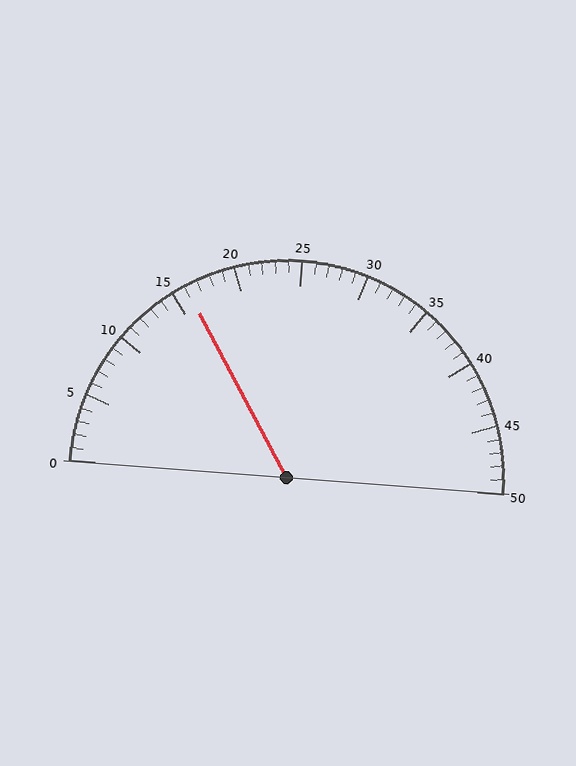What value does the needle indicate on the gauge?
The needle indicates approximately 16.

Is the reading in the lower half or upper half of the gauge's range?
The reading is in the lower half of the range (0 to 50).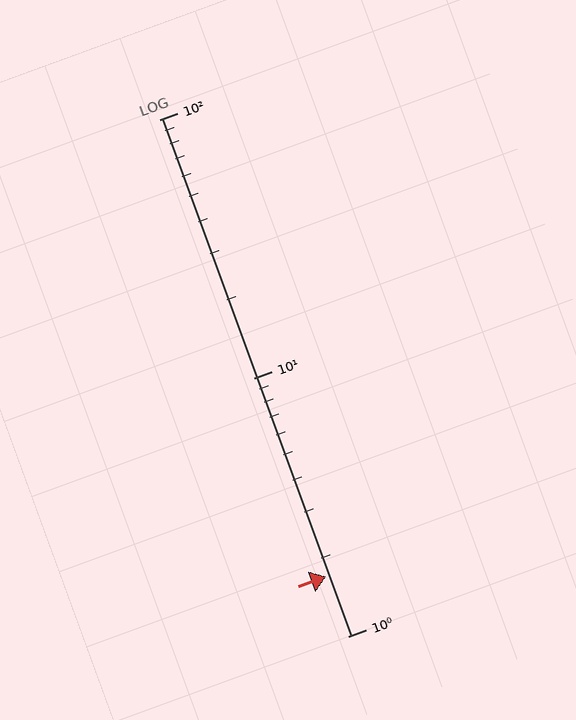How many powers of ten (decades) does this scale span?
The scale spans 2 decades, from 1 to 100.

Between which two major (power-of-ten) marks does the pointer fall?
The pointer is between 1 and 10.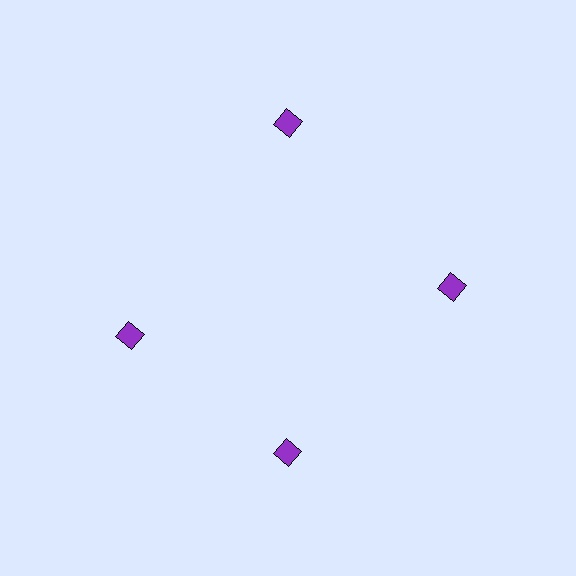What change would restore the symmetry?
The symmetry would be restored by rotating it back into even spacing with its neighbors so that all 4 squares sit at equal angles and equal distance from the center.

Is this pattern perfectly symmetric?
No. The 4 purple squares are arranged in a ring, but one element near the 9 o'clock position is rotated out of alignment along the ring, breaking the 4-fold rotational symmetry.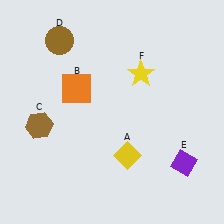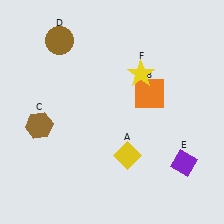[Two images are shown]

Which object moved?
The orange square (B) moved right.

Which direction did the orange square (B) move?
The orange square (B) moved right.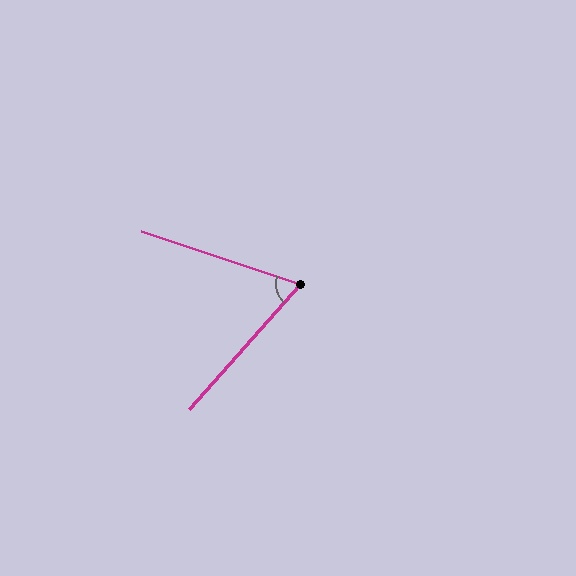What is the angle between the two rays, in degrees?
Approximately 67 degrees.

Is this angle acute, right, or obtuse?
It is acute.